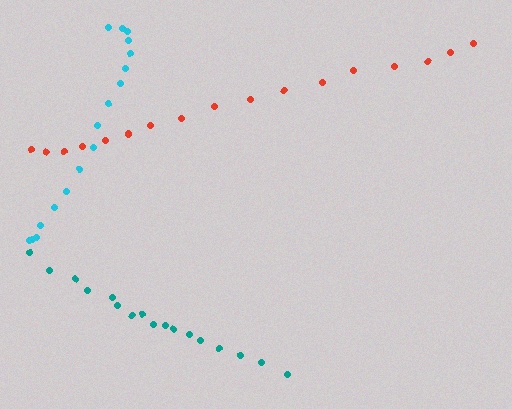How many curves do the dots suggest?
There are 3 distinct paths.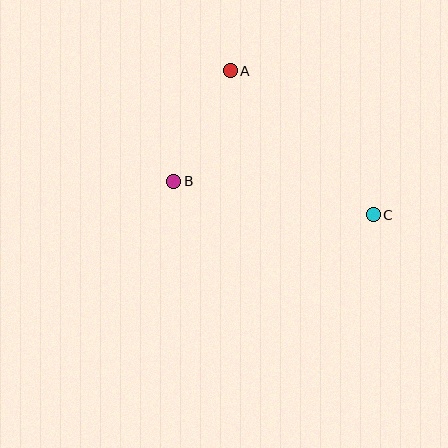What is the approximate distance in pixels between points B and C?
The distance between B and C is approximately 202 pixels.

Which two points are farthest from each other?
Points A and C are farthest from each other.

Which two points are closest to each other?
Points A and B are closest to each other.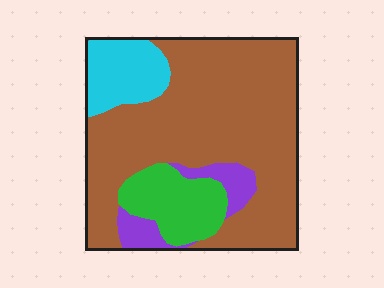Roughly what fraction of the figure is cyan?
Cyan covers around 10% of the figure.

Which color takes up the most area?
Brown, at roughly 65%.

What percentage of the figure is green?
Green covers around 15% of the figure.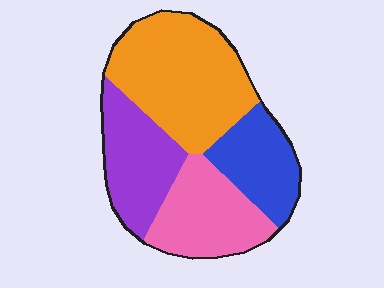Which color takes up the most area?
Orange, at roughly 40%.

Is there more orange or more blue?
Orange.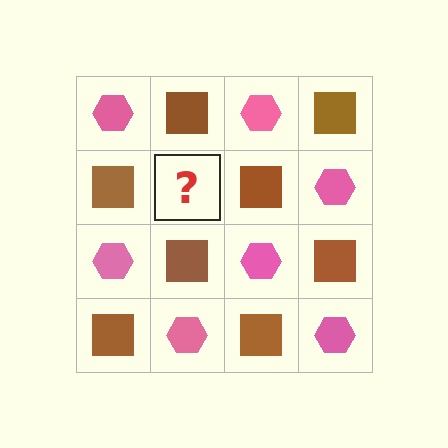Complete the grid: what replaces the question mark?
The question mark should be replaced with a pink hexagon.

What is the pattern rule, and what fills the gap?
The rule is that it alternates pink hexagon and brown square in a checkerboard pattern. The gap should be filled with a pink hexagon.